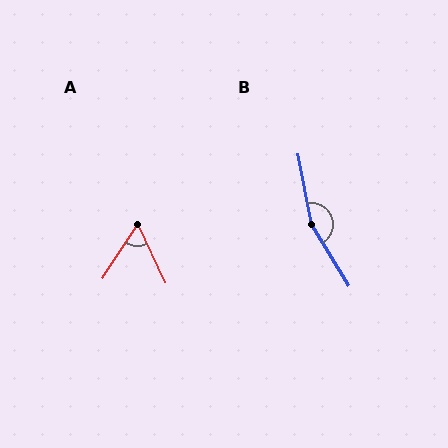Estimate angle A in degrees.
Approximately 58 degrees.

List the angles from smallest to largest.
A (58°), B (159°).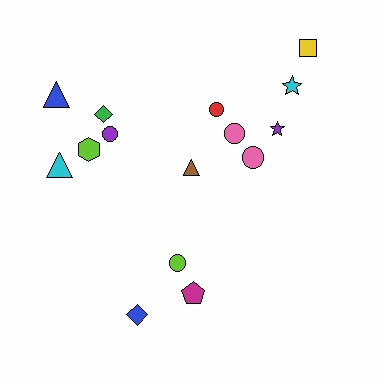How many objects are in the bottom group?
There are 3 objects.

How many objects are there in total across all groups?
There are 15 objects.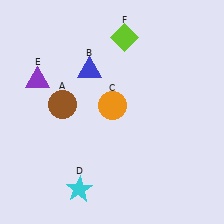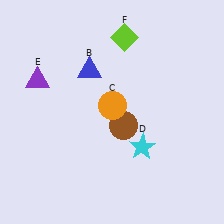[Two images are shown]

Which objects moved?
The objects that moved are: the brown circle (A), the cyan star (D).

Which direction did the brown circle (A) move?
The brown circle (A) moved right.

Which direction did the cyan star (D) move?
The cyan star (D) moved right.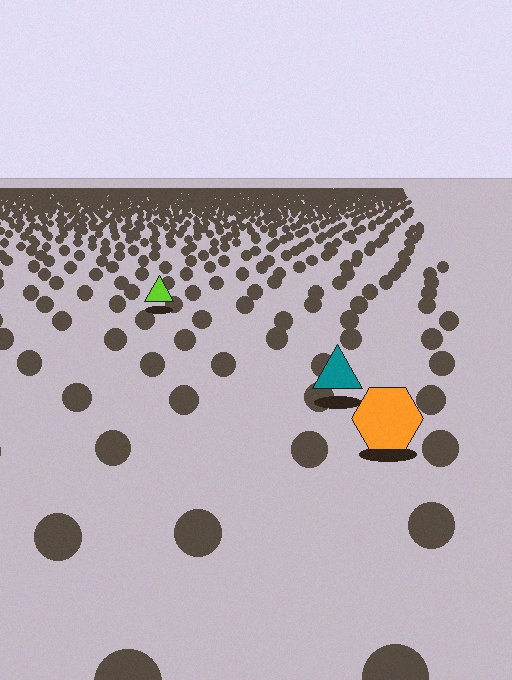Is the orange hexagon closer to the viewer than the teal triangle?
Yes. The orange hexagon is closer — you can tell from the texture gradient: the ground texture is coarser near it.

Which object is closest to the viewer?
The orange hexagon is closest. The texture marks near it are larger and more spread out.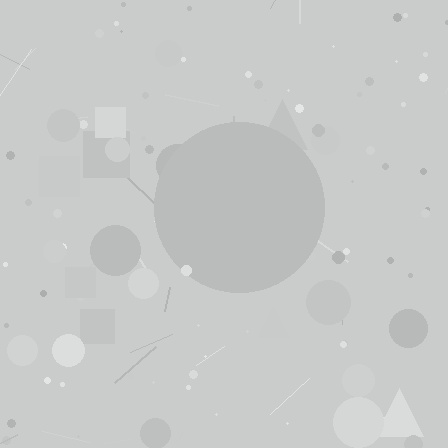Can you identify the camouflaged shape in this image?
The camouflaged shape is a circle.